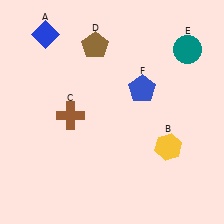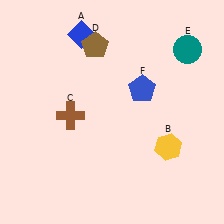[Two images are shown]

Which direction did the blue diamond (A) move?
The blue diamond (A) moved right.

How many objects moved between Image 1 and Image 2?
1 object moved between the two images.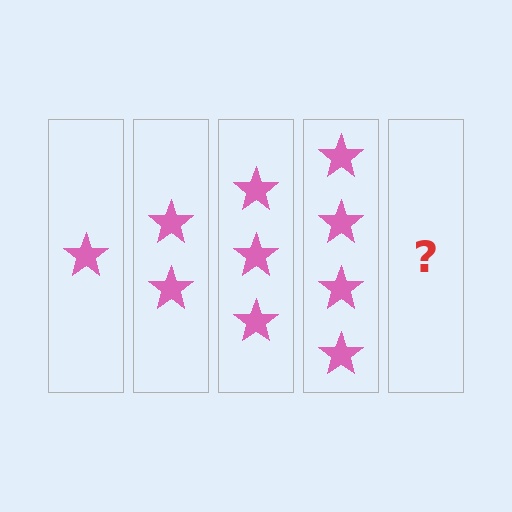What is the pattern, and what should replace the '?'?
The pattern is that each step adds one more star. The '?' should be 5 stars.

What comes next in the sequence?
The next element should be 5 stars.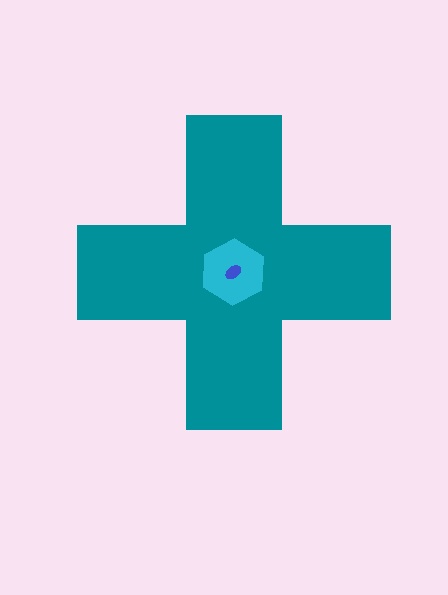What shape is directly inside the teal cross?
The cyan hexagon.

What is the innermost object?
The blue ellipse.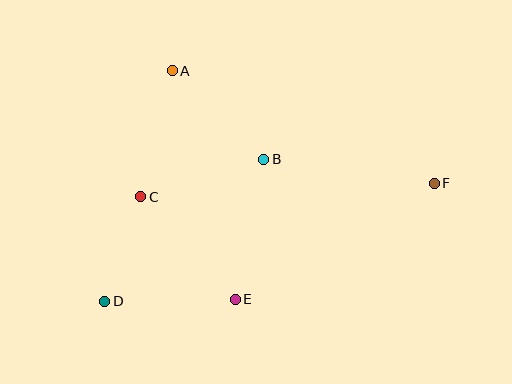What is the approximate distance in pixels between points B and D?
The distance between B and D is approximately 213 pixels.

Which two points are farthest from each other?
Points D and F are farthest from each other.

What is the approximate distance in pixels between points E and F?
The distance between E and F is approximately 230 pixels.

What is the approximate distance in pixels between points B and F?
The distance between B and F is approximately 172 pixels.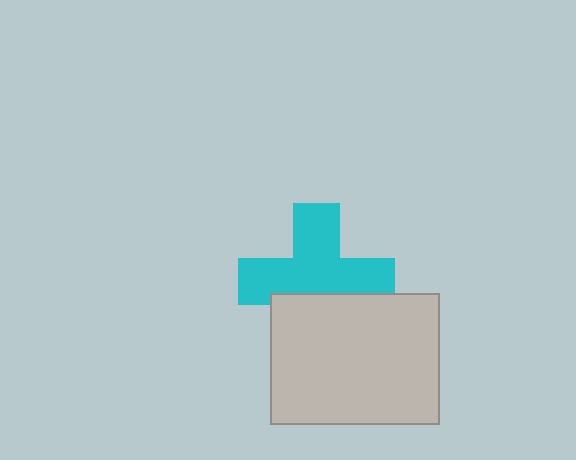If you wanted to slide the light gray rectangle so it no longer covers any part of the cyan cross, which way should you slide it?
Slide it down — that is the most direct way to separate the two shapes.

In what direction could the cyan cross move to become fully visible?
The cyan cross could move up. That would shift it out from behind the light gray rectangle entirely.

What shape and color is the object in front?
The object in front is a light gray rectangle.